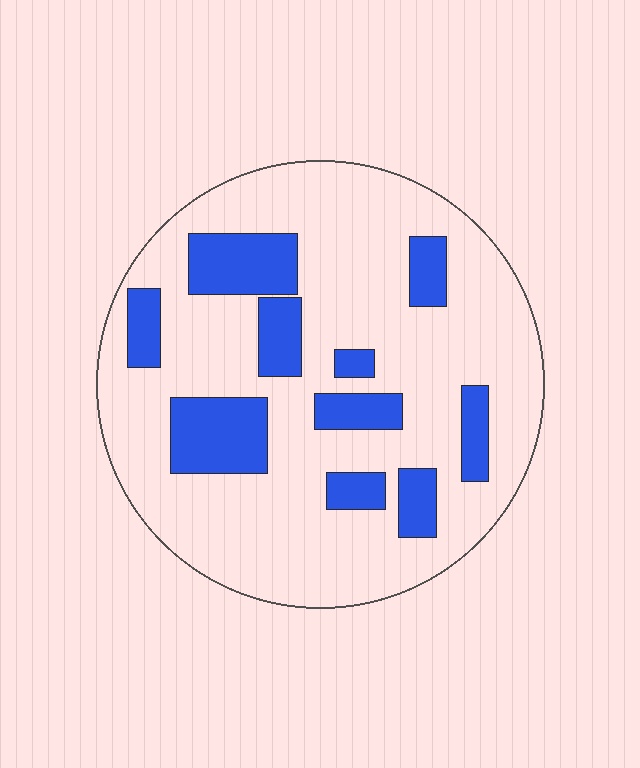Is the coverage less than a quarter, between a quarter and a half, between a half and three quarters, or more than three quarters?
Less than a quarter.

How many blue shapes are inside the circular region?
10.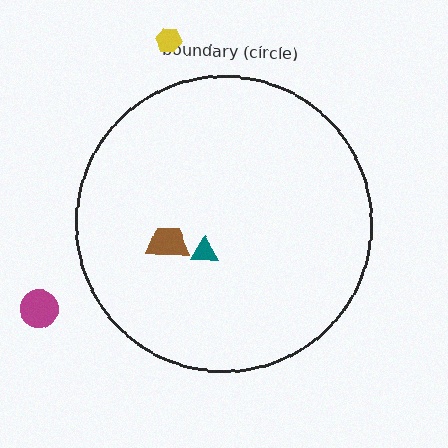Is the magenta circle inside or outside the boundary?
Outside.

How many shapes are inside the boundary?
2 inside, 2 outside.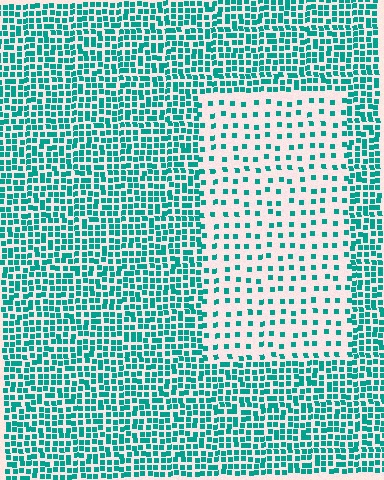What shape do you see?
I see a rectangle.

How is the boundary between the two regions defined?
The boundary is defined by a change in element density (approximately 2.7x ratio). All elements are the same color, size, and shape.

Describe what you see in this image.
The image contains small teal elements arranged at two different densities. A rectangle-shaped region is visible where the elements are less densely packed than the surrounding area.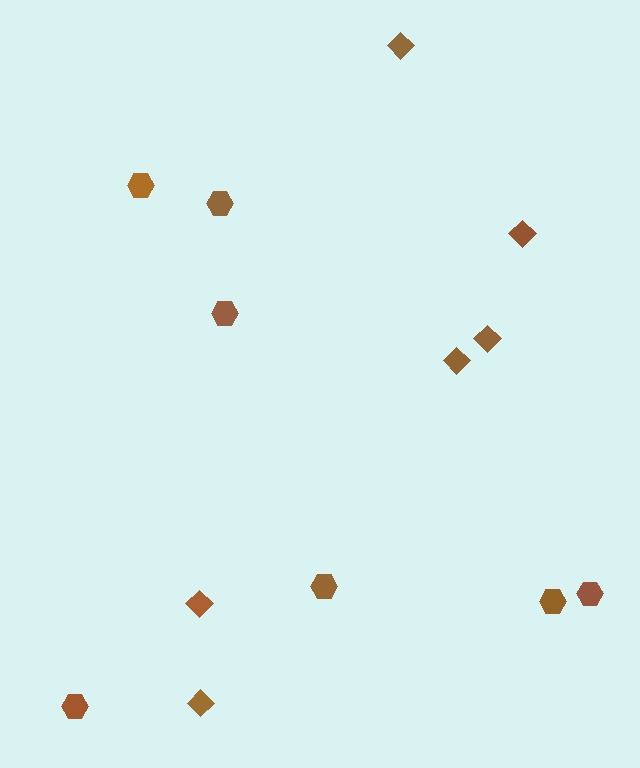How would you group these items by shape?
There are 2 groups: one group of diamonds (6) and one group of hexagons (7).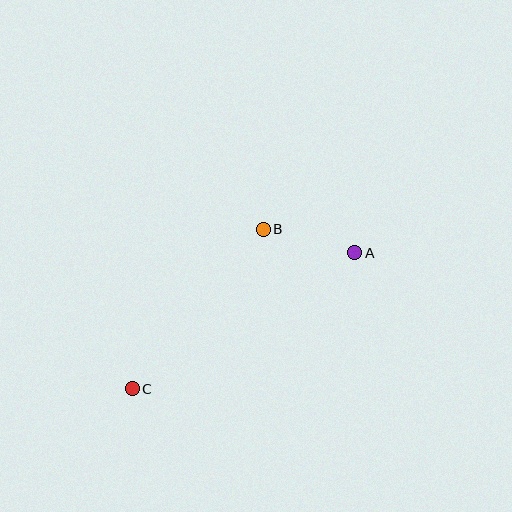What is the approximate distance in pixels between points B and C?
The distance between B and C is approximately 206 pixels.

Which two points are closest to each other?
Points A and B are closest to each other.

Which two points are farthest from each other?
Points A and C are farthest from each other.